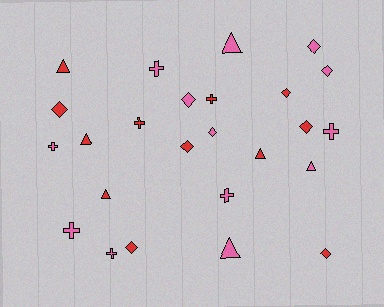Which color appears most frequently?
Pink, with 13 objects.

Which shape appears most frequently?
Diamond, with 10 objects.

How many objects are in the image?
There are 25 objects.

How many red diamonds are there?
There are 6 red diamonds.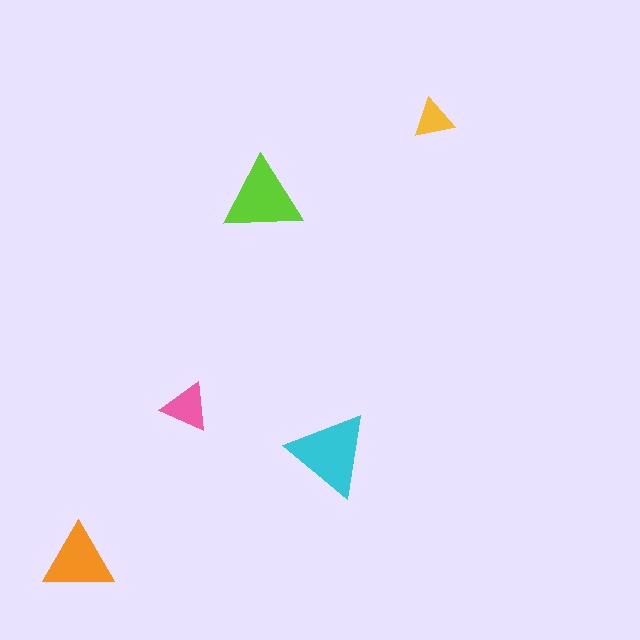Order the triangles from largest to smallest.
the cyan one, the lime one, the orange one, the pink one, the yellow one.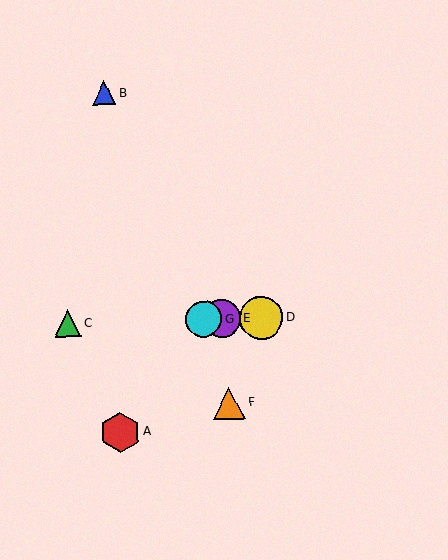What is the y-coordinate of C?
Object C is at y≈323.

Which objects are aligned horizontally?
Objects C, D, E, G are aligned horizontally.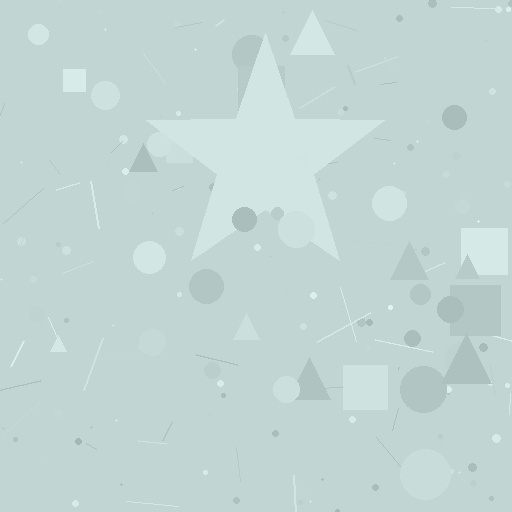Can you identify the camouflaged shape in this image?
The camouflaged shape is a star.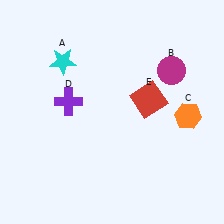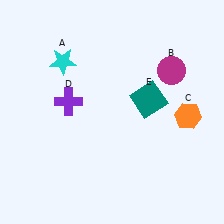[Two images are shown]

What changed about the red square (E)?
In Image 1, E is red. In Image 2, it changed to teal.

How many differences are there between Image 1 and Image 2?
There is 1 difference between the two images.